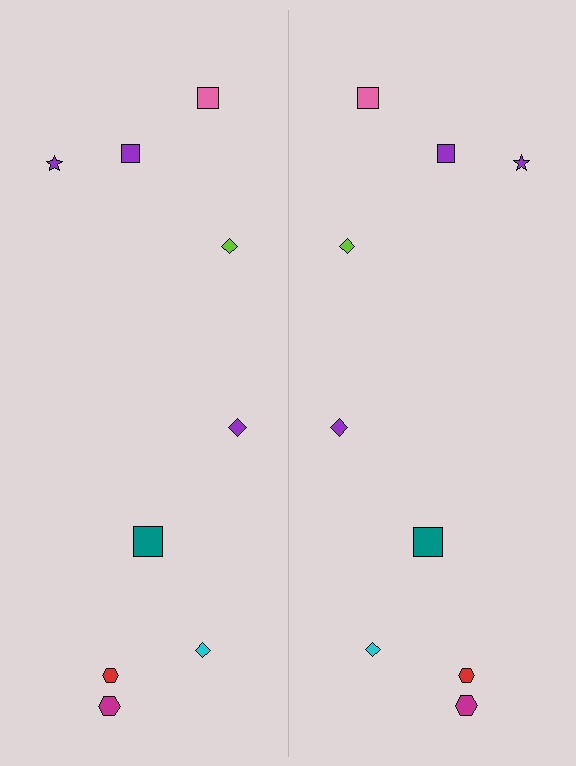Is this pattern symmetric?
Yes, this pattern has bilateral (reflection) symmetry.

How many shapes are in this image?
There are 18 shapes in this image.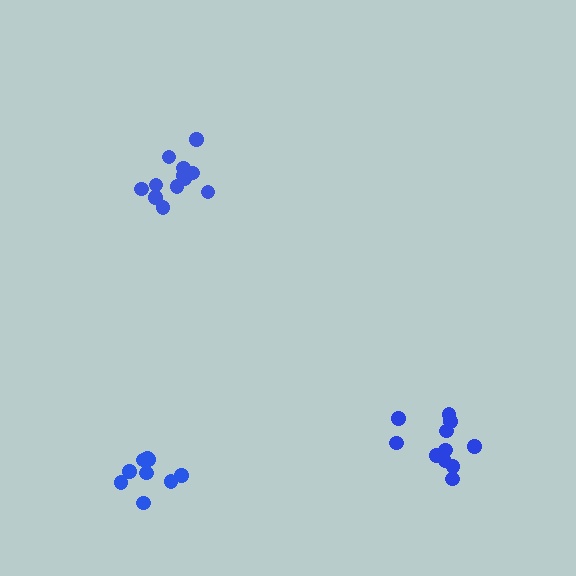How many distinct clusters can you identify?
There are 3 distinct clusters.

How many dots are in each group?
Group 1: 9 dots, Group 2: 12 dots, Group 3: 11 dots (32 total).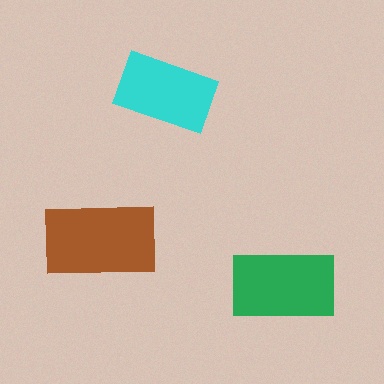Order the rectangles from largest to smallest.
the brown one, the green one, the cyan one.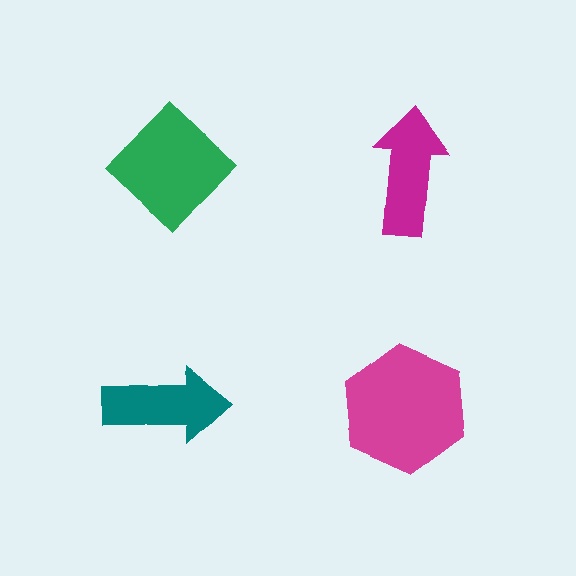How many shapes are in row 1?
2 shapes.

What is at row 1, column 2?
A magenta arrow.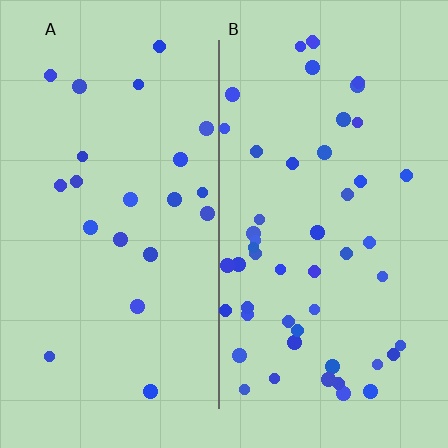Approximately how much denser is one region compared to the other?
Approximately 2.3× — region B over region A.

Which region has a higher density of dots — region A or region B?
B (the right).